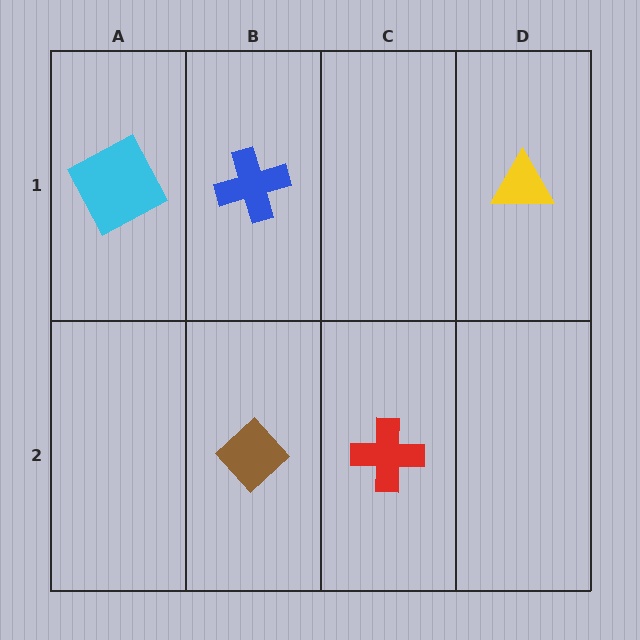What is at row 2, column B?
A brown diamond.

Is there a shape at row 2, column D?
No, that cell is empty.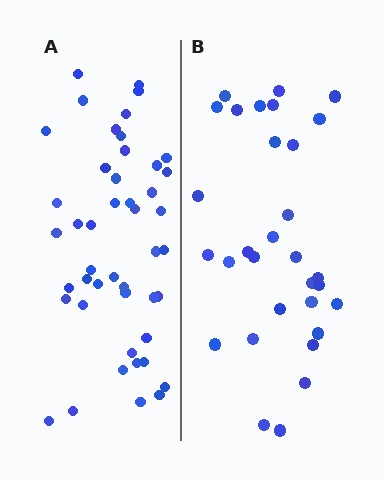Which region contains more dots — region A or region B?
Region A (the left region) has more dots.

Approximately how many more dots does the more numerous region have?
Region A has approximately 15 more dots than region B.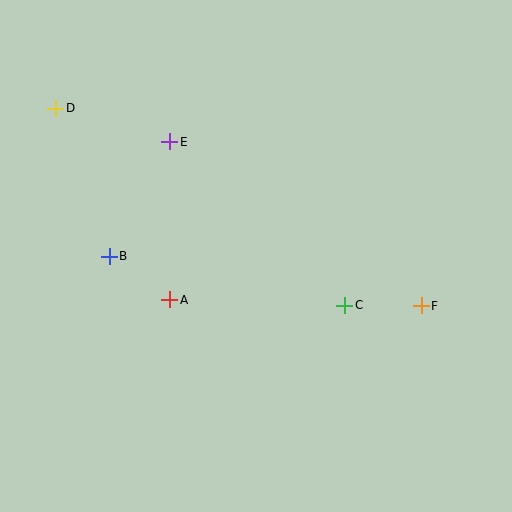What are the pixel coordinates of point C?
Point C is at (345, 305).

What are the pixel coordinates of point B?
Point B is at (109, 256).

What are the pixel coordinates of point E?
Point E is at (170, 142).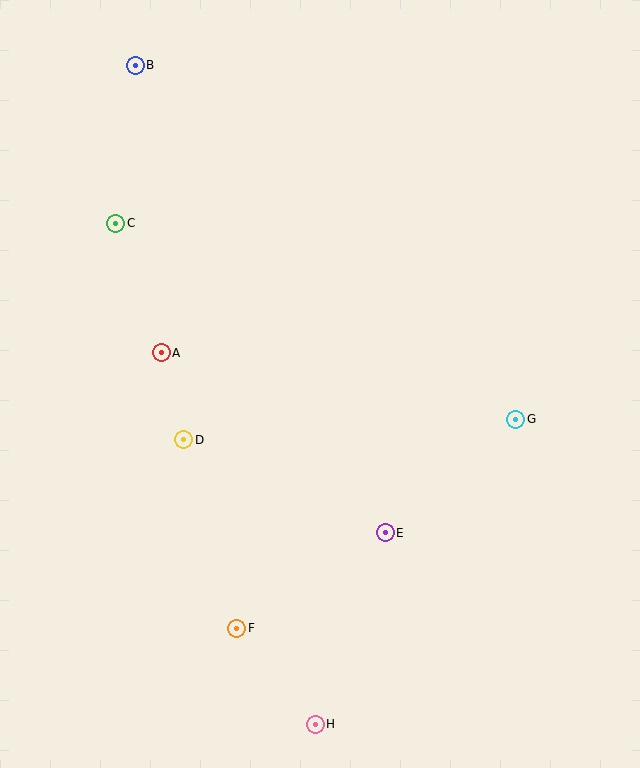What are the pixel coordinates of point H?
Point H is at (315, 724).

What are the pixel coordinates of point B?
Point B is at (135, 65).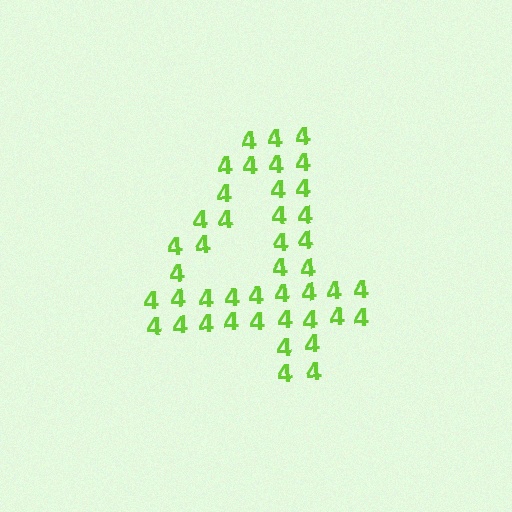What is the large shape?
The large shape is the digit 4.